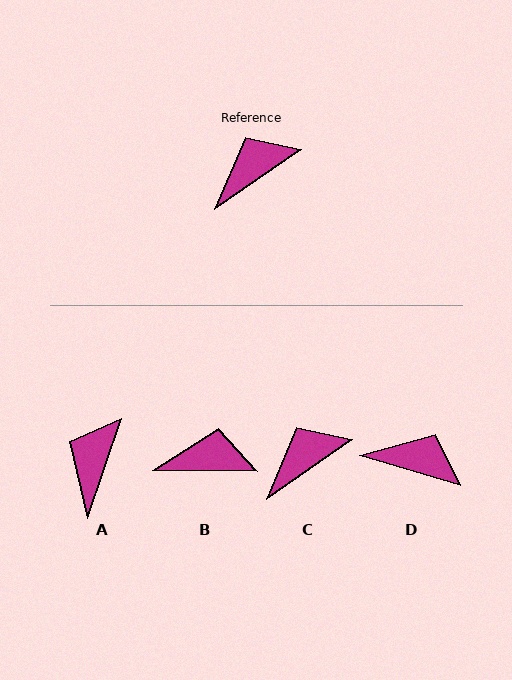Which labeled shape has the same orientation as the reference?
C.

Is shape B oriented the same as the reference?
No, it is off by about 35 degrees.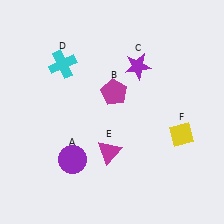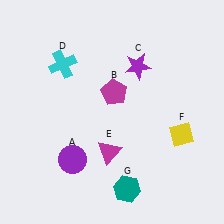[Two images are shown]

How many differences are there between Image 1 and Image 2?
There is 1 difference between the two images.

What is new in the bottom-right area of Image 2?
A teal hexagon (G) was added in the bottom-right area of Image 2.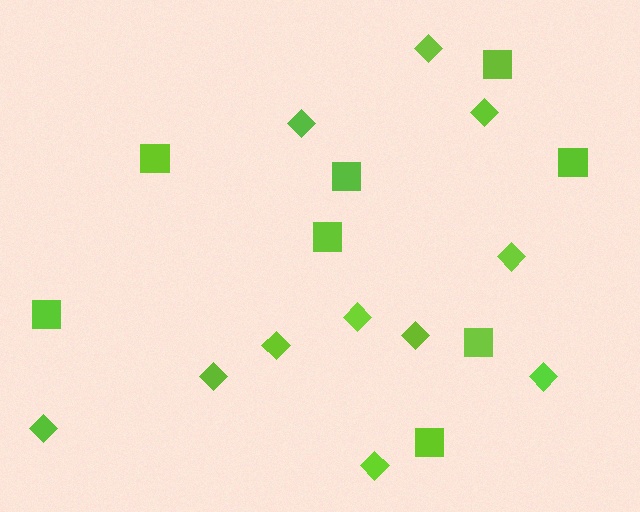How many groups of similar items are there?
There are 2 groups: one group of diamonds (11) and one group of squares (8).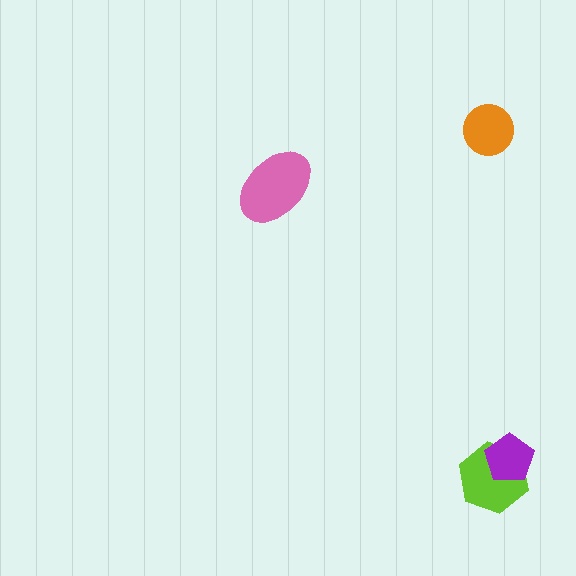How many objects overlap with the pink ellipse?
0 objects overlap with the pink ellipse.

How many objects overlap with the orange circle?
0 objects overlap with the orange circle.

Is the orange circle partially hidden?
No, no other shape covers it.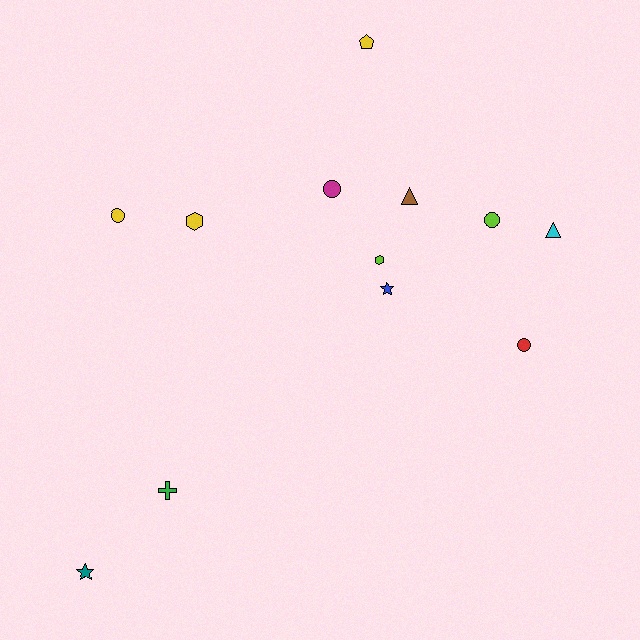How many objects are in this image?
There are 12 objects.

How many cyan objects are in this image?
There is 1 cyan object.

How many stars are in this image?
There are 2 stars.